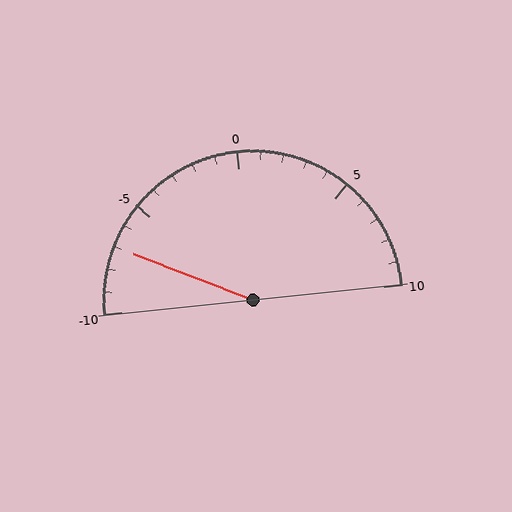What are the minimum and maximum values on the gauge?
The gauge ranges from -10 to 10.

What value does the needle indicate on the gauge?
The needle indicates approximately -7.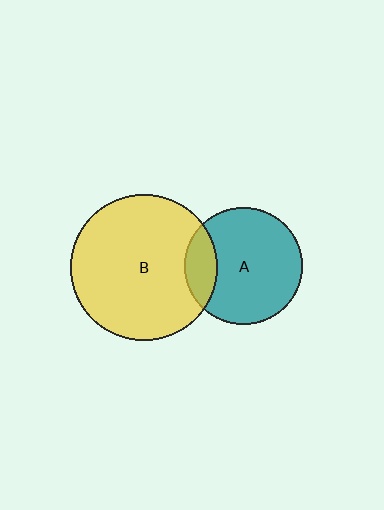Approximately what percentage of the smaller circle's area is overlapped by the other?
Approximately 20%.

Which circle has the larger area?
Circle B (yellow).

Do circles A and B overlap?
Yes.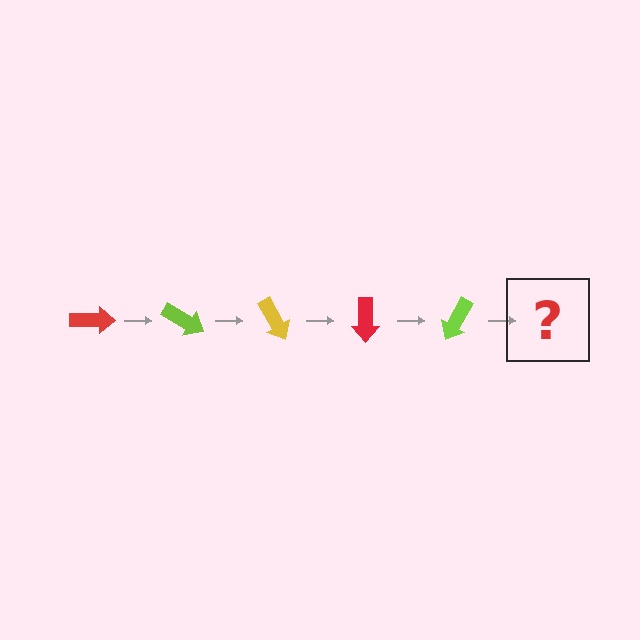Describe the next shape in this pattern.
It should be a yellow arrow, rotated 150 degrees from the start.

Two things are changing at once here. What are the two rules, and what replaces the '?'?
The two rules are that it rotates 30 degrees each step and the color cycles through red, lime, and yellow. The '?' should be a yellow arrow, rotated 150 degrees from the start.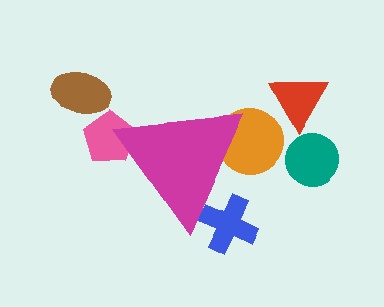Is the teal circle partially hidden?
No, the teal circle is fully visible.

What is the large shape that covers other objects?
A magenta triangle.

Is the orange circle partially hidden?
Yes, the orange circle is partially hidden behind the magenta triangle.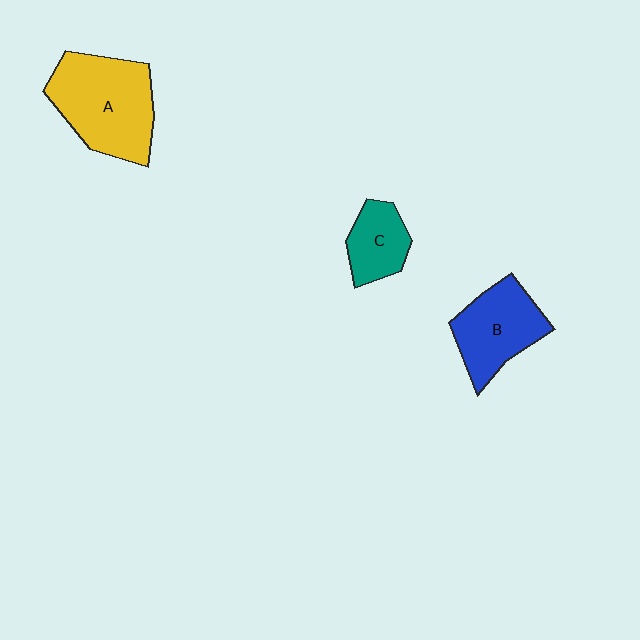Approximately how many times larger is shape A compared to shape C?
Approximately 2.2 times.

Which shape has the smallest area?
Shape C (teal).